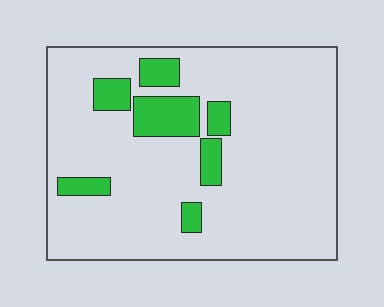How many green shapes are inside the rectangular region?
7.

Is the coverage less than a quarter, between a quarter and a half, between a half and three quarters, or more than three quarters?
Less than a quarter.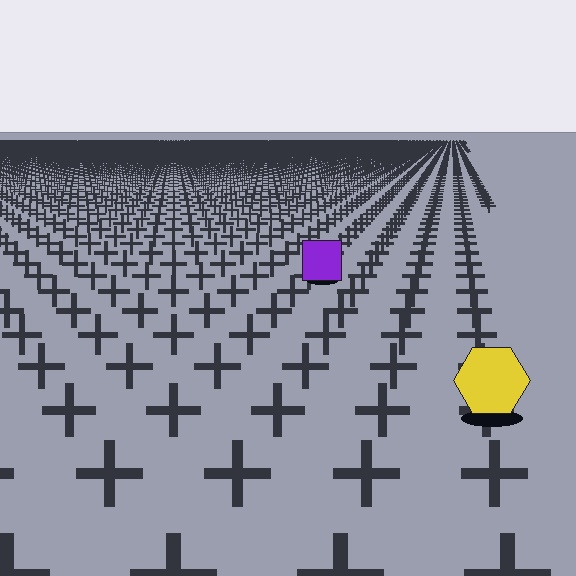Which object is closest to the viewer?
The yellow hexagon is closest. The texture marks near it are larger and more spread out.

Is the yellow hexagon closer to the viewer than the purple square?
Yes. The yellow hexagon is closer — you can tell from the texture gradient: the ground texture is coarser near it.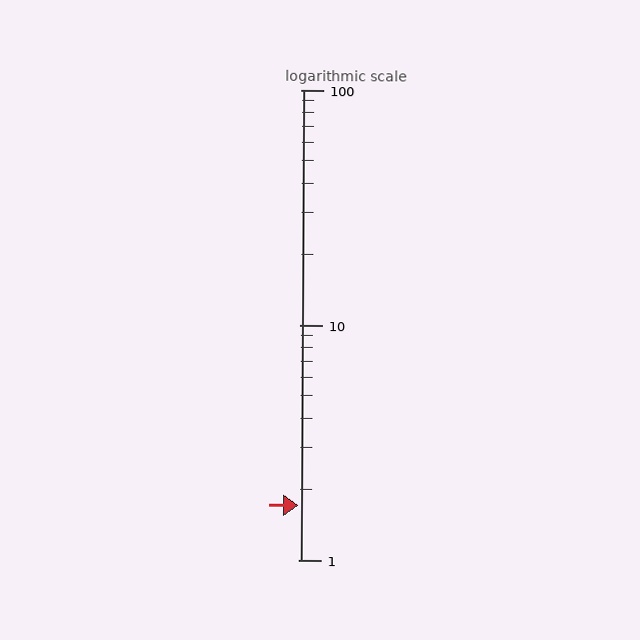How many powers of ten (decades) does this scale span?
The scale spans 2 decades, from 1 to 100.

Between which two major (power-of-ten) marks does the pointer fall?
The pointer is between 1 and 10.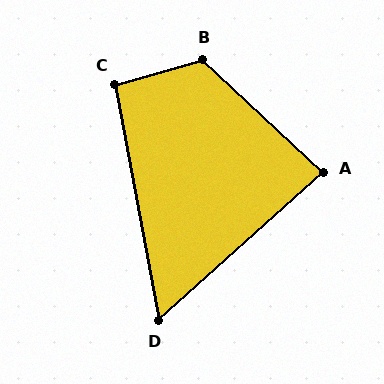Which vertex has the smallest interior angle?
D, at approximately 59 degrees.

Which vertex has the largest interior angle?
B, at approximately 121 degrees.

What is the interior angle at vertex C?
Approximately 95 degrees (approximately right).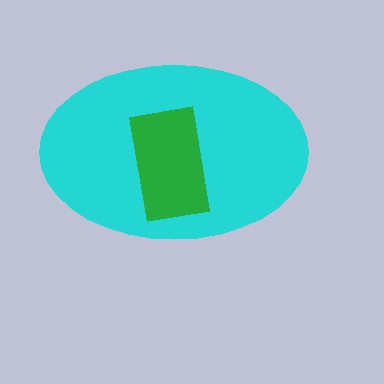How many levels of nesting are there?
2.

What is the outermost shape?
The cyan ellipse.